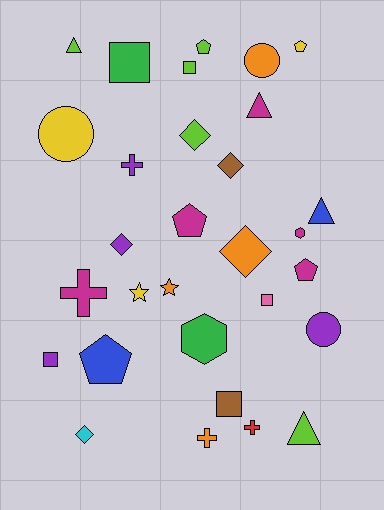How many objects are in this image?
There are 30 objects.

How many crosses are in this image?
There are 4 crosses.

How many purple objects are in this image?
There are 4 purple objects.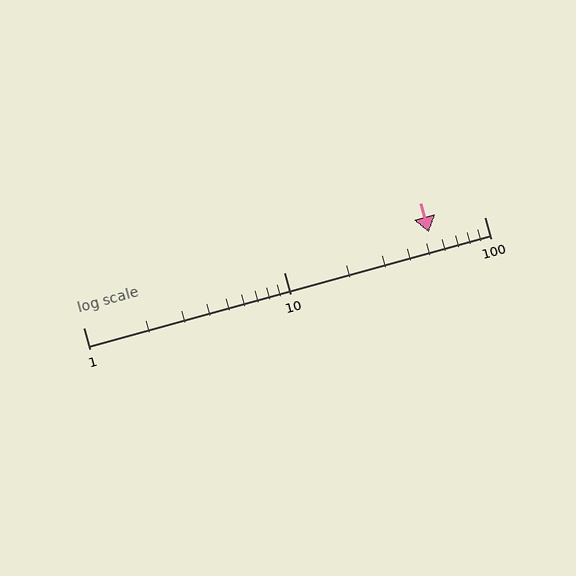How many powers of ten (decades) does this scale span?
The scale spans 2 decades, from 1 to 100.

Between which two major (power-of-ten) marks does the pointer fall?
The pointer is between 10 and 100.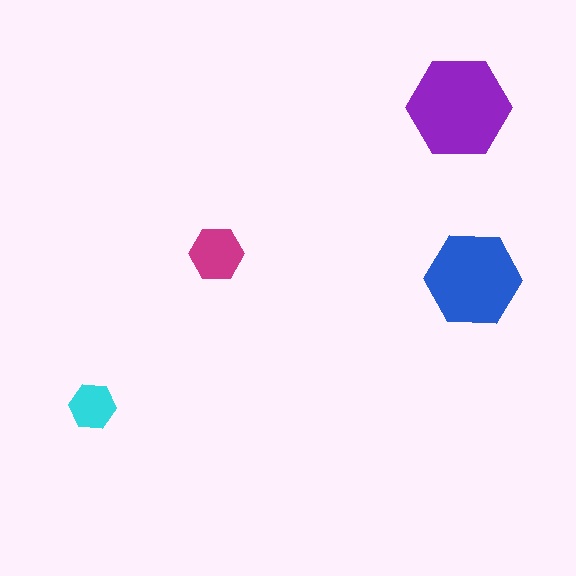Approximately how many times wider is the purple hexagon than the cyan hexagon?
About 2 times wider.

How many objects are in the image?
There are 4 objects in the image.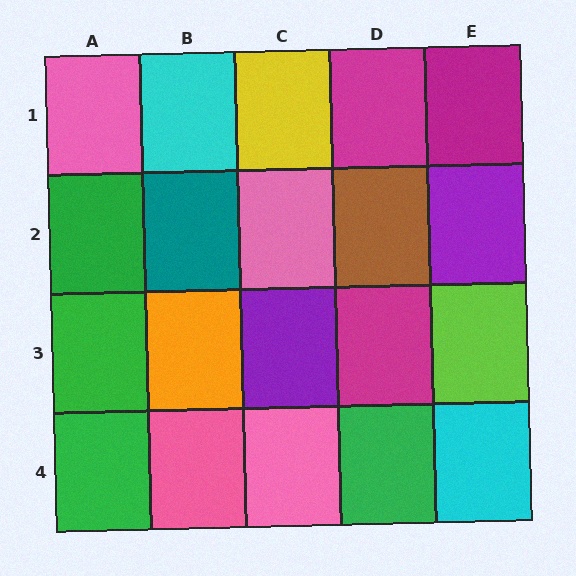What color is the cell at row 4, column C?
Pink.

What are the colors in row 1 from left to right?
Pink, cyan, yellow, magenta, magenta.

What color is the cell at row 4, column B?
Pink.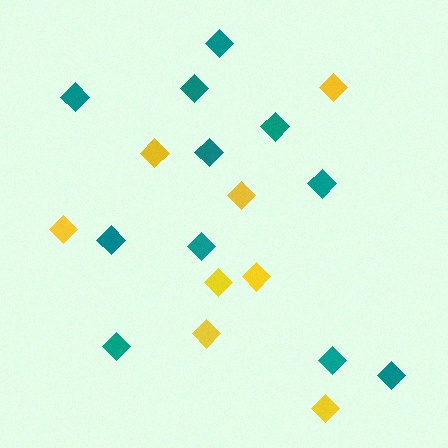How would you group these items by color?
There are 2 groups: one group of yellow diamonds (8) and one group of teal diamonds (11).